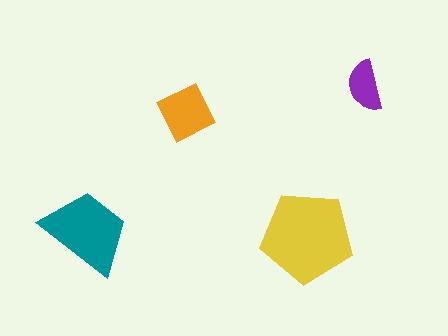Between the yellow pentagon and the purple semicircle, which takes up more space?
The yellow pentagon.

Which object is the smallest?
The purple semicircle.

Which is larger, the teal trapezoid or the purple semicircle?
The teal trapezoid.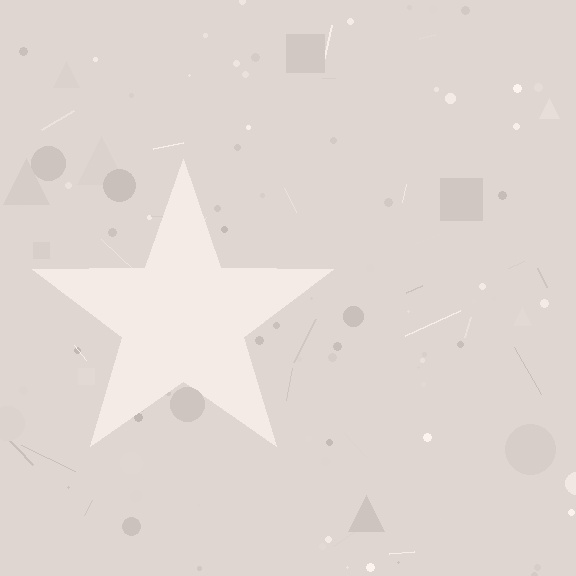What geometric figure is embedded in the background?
A star is embedded in the background.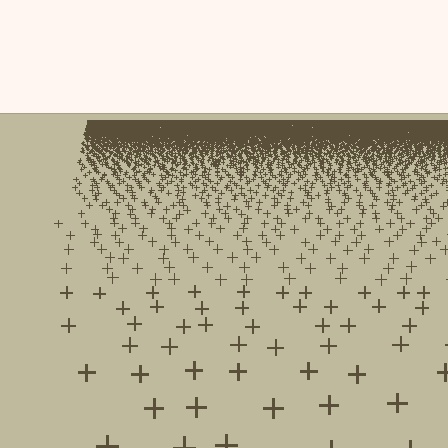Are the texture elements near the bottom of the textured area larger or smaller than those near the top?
Larger. Near the bottom, elements are closer to the viewer and appear at a bigger on-screen size.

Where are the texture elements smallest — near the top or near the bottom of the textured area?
Near the top.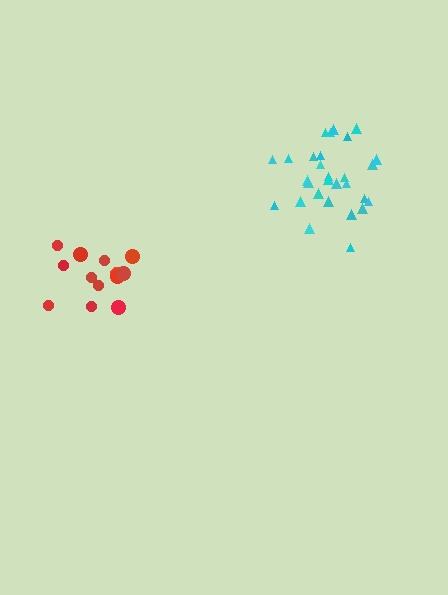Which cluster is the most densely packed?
Cyan.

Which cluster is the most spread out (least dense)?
Red.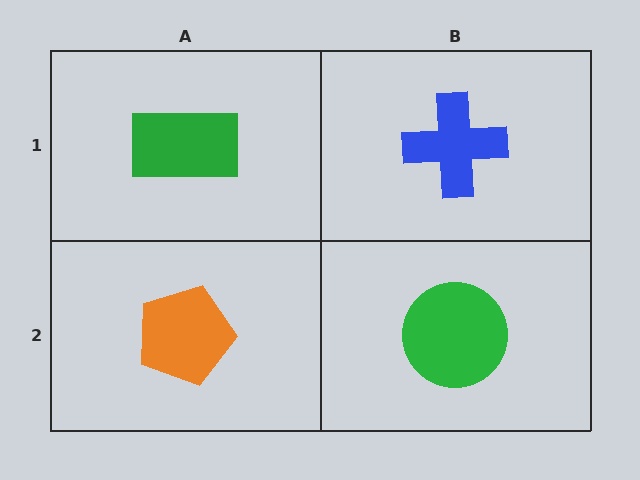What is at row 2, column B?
A green circle.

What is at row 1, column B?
A blue cross.